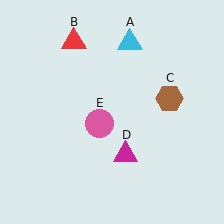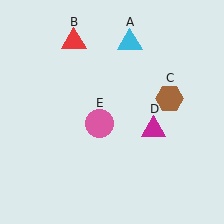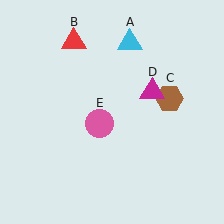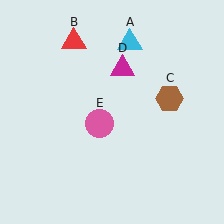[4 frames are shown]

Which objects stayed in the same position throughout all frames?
Cyan triangle (object A) and red triangle (object B) and brown hexagon (object C) and pink circle (object E) remained stationary.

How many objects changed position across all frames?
1 object changed position: magenta triangle (object D).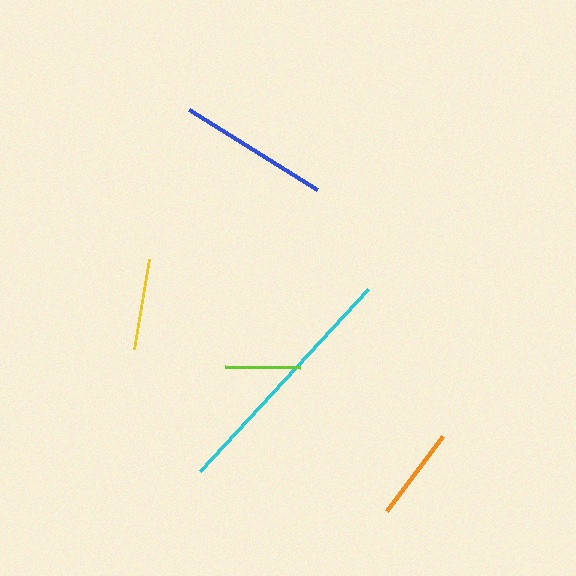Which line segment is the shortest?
The lime line is the shortest at approximately 76 pixels.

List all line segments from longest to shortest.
From longest to shortest: cyan, blue, orange, yellow, lime.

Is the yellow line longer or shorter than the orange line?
The orange line is longer than the yellow line.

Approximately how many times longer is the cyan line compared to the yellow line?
The cyan line is approximately 2.7 times the length of the yellow line.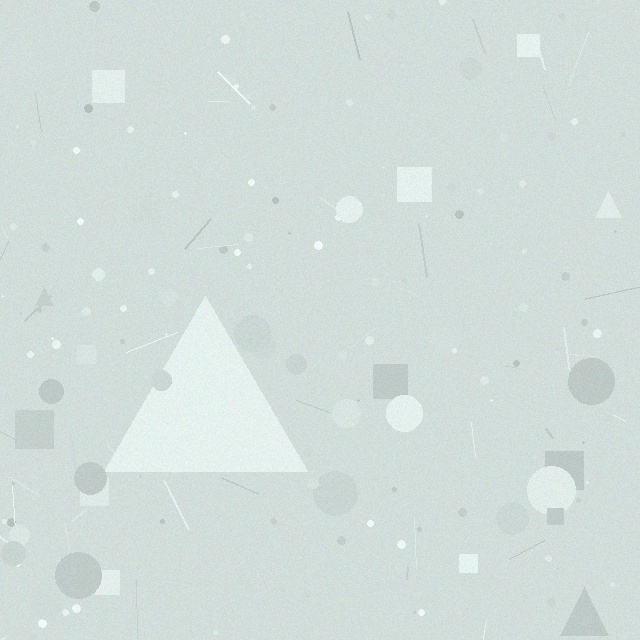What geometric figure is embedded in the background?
A triangle is embedded in the background.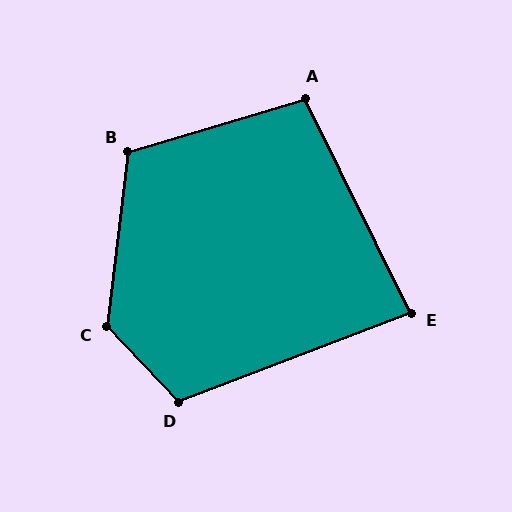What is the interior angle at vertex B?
Approximately 114 degrees (obtuse).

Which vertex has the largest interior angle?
C, at approximately 129 degrees.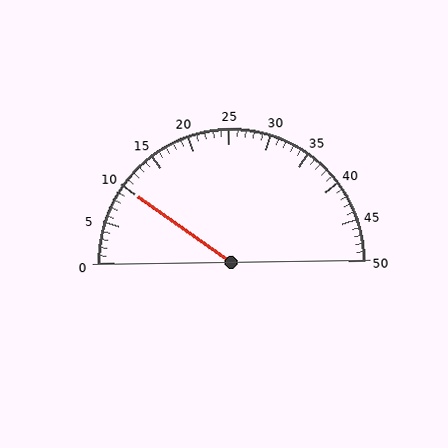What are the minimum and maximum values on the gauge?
The gauge ranges from 0 to 50.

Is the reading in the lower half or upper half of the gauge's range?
The reading is in the lower half of the range (0 to 50).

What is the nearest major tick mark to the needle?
The nearest major tick mark is 10.